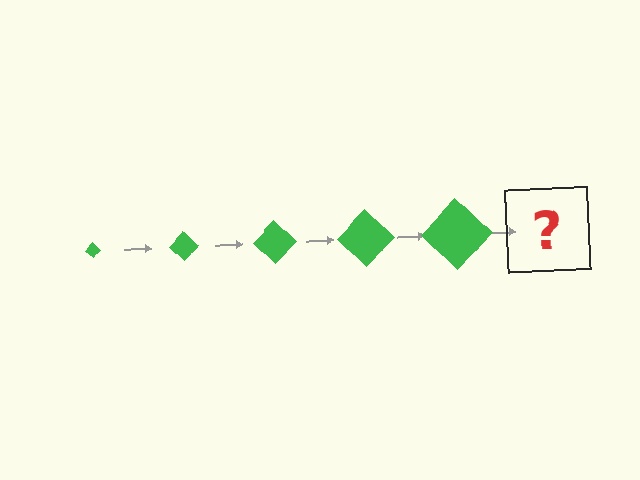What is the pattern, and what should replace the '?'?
The pattern is that the diamond gets progressively larger each step. The '?' should be a green diamond, larger than the previous one.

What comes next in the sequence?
The next element should be a green diamond, larger than the previous one.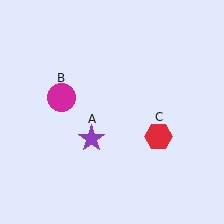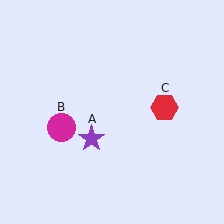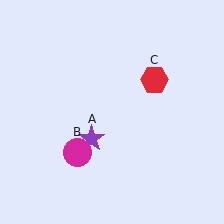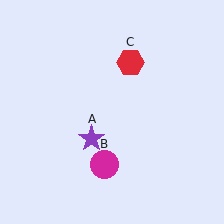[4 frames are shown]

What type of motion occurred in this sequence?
The magenta circle (object B), red hexagon (object C) rotated counterclockwise around the center of the scene.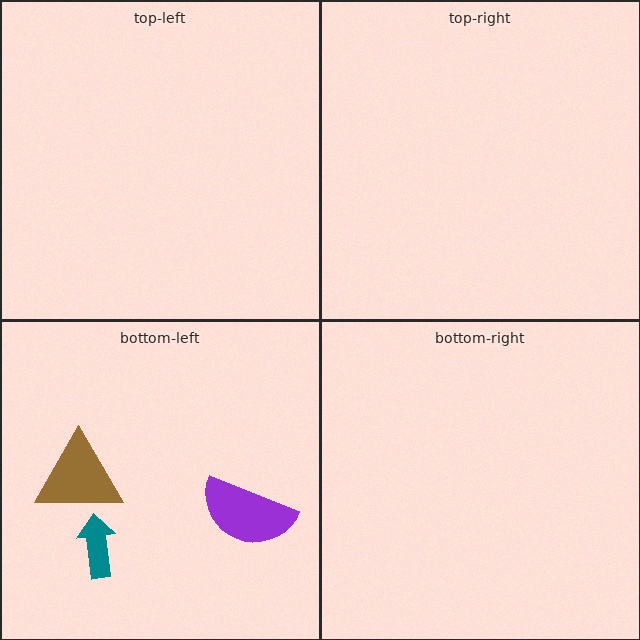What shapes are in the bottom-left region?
The teal arrow, the brown triangle, the purple semicircle.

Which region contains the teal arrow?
The bottom-left region.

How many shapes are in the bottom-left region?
3.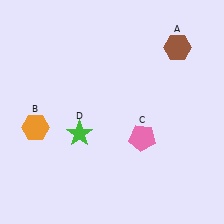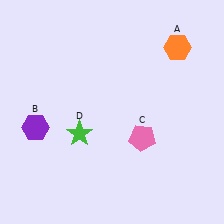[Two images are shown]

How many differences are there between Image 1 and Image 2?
There are 2 differences between the two images.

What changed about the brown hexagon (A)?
In Image 1, A is brown. In Image 2, it changed to orange.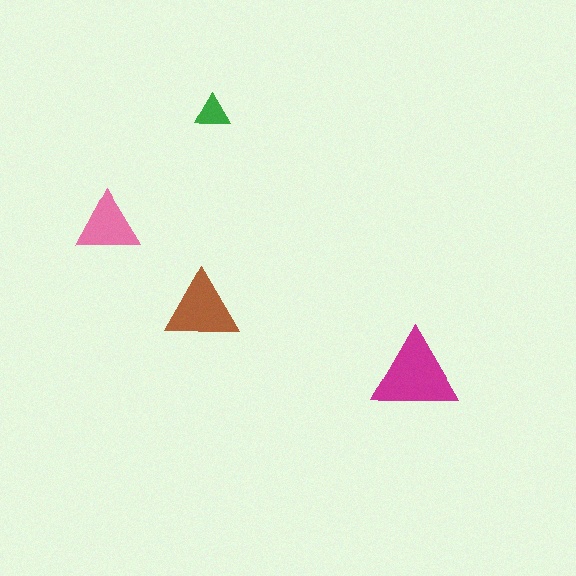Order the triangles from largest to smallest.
the magenta one, the brown one, the pink one, the green one.